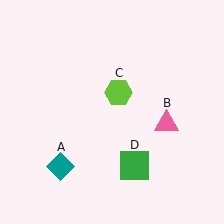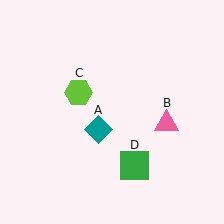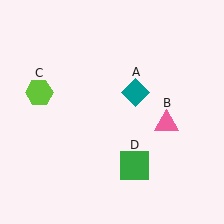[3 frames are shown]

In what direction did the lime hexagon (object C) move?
The lime hexagon (object C) moved left.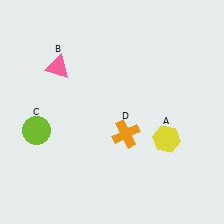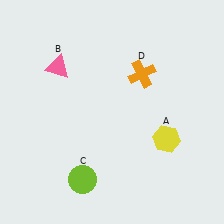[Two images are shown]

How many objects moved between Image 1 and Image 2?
2 objects moved between the two images.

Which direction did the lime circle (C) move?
The lime circle (C) moved down.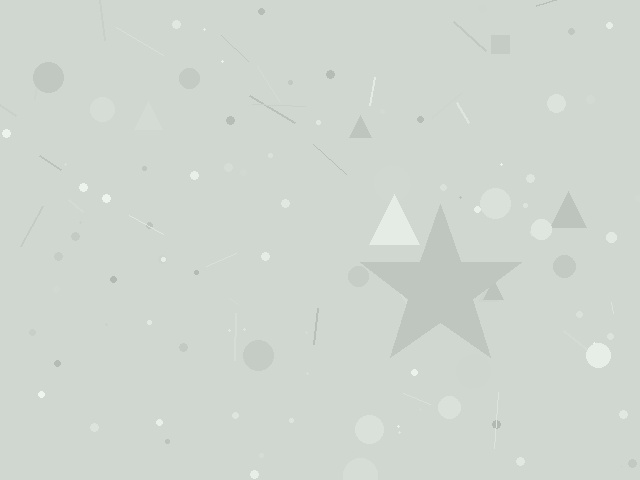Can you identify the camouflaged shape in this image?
The camouflaged shape is a star.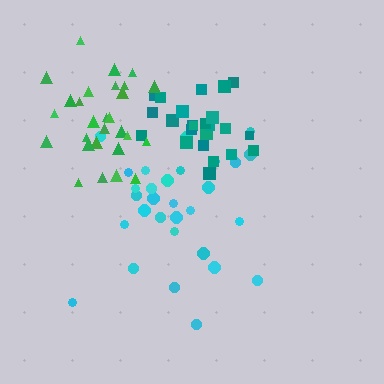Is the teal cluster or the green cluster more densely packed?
Teal.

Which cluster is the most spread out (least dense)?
Cyan.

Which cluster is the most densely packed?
Teal.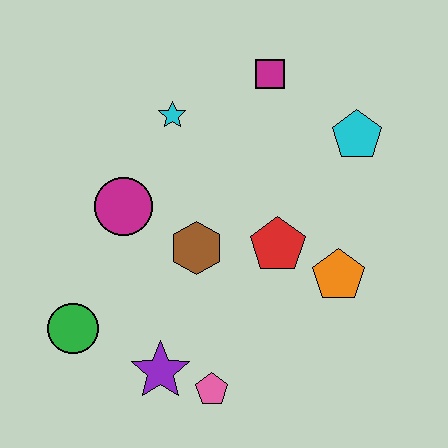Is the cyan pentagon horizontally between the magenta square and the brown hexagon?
No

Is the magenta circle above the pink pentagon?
Yes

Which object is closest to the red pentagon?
The orange pentagon is closest to the red pentagon.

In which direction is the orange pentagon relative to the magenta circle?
The orange pentagon is to the right of the magenta circle.